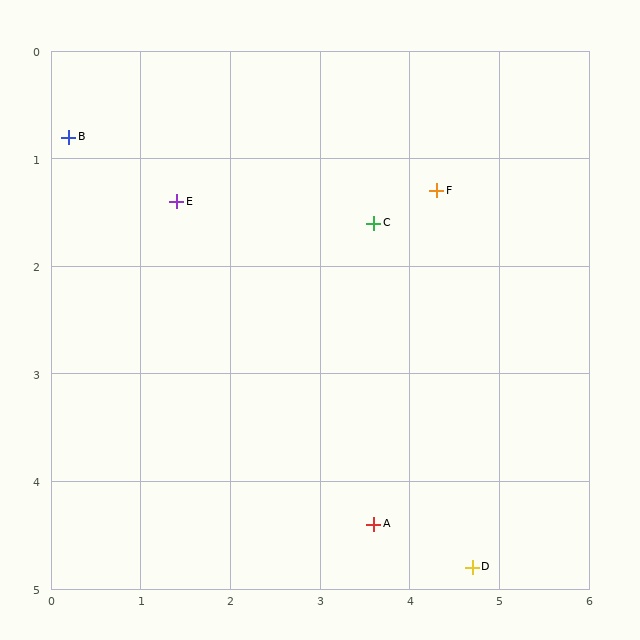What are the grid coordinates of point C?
Point C is at approximately (3.6, 1.6).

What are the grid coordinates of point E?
Point E is at approximately (1.4, 1.4).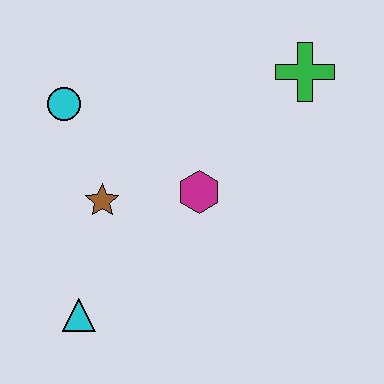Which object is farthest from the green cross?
The cyan triangle is farthest from the green cross.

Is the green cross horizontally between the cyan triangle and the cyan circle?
No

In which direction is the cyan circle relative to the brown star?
The cyan circle is above the brown star.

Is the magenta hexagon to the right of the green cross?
No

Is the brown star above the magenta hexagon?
No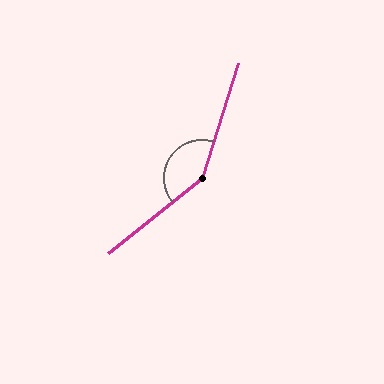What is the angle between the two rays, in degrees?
Approximately 146 degrees.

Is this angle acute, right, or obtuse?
It is obtuse.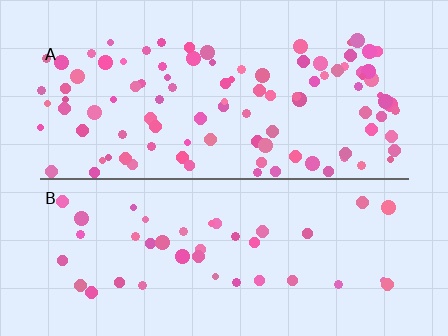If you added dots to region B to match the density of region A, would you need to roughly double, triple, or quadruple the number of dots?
Approximately double.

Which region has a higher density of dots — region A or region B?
A (the top).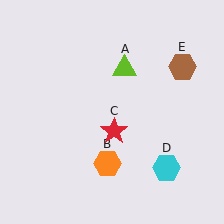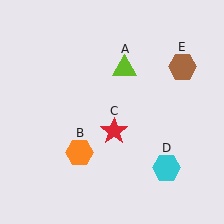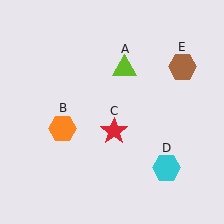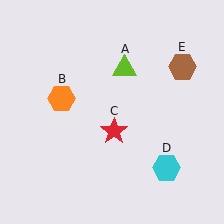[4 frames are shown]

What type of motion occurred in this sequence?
The orange hexagon (object B) rotated clockwise around the center of the scene.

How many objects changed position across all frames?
1 object changed position: orange hexagon (object B).